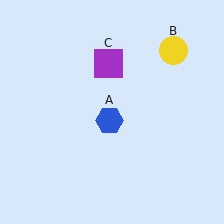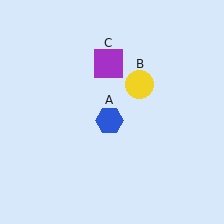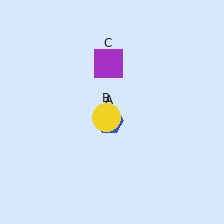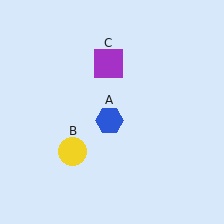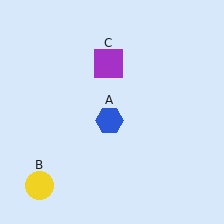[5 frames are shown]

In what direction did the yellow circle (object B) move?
The yellow circle (object B) moved down and to the left.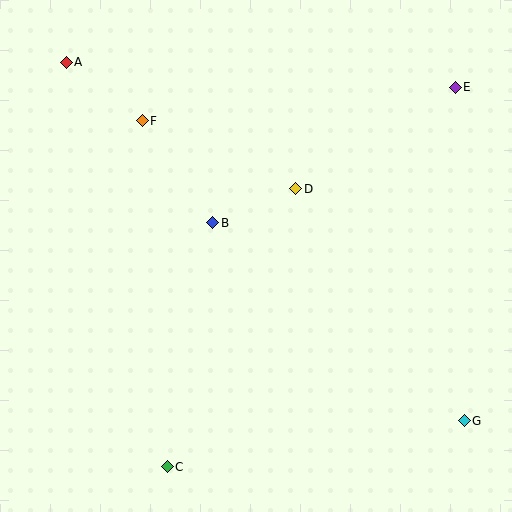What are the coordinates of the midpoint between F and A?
The midpoint between F and A is at (104, 92).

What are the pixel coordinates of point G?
Point G is at (464, 421).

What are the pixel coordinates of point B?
Point B is at (213, 223).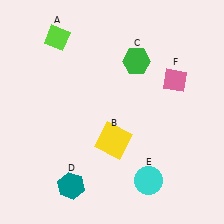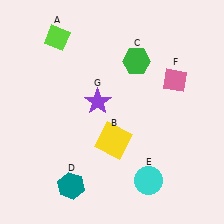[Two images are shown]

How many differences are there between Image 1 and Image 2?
There is 1 difference between the two images.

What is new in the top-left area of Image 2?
A purple star (G) was added in the top-left area of Image 2.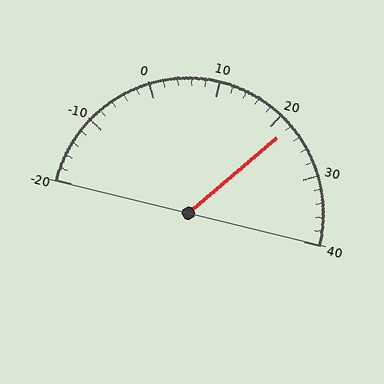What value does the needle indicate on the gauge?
The needle indicates approximately 22.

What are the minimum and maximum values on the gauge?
The gauge ranges from -20 to 40.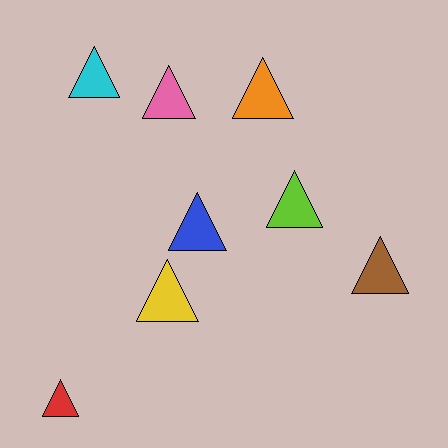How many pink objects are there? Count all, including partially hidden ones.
There is 1 pink object.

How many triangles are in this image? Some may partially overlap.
There are 8 triangles.